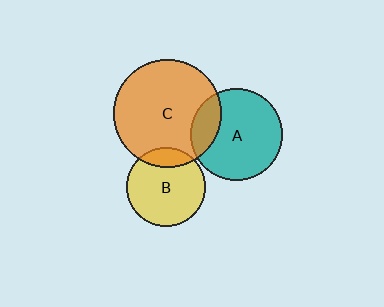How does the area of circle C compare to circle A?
Approximately 1.4 times.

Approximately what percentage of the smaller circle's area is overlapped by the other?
Approximately 15%.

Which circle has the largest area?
Circle C (orange).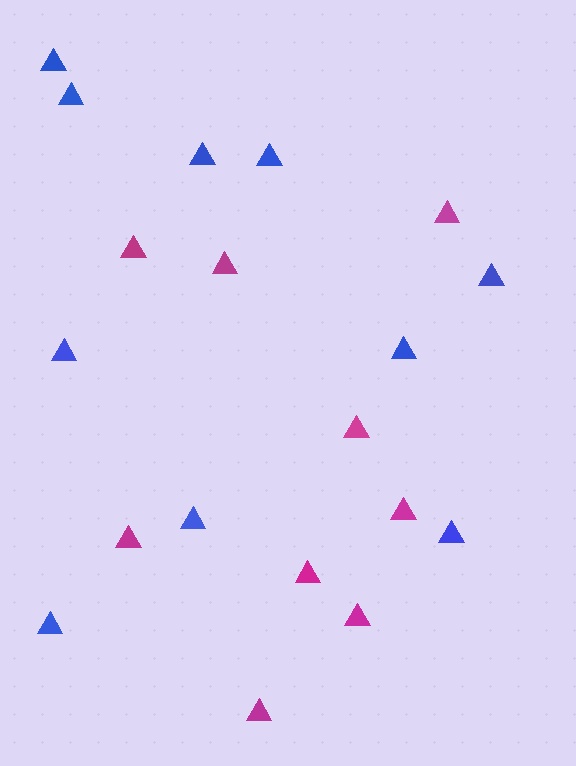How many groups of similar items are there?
There are 2 groups: one group of magenta triangles (9) and one group of blue triangles (10).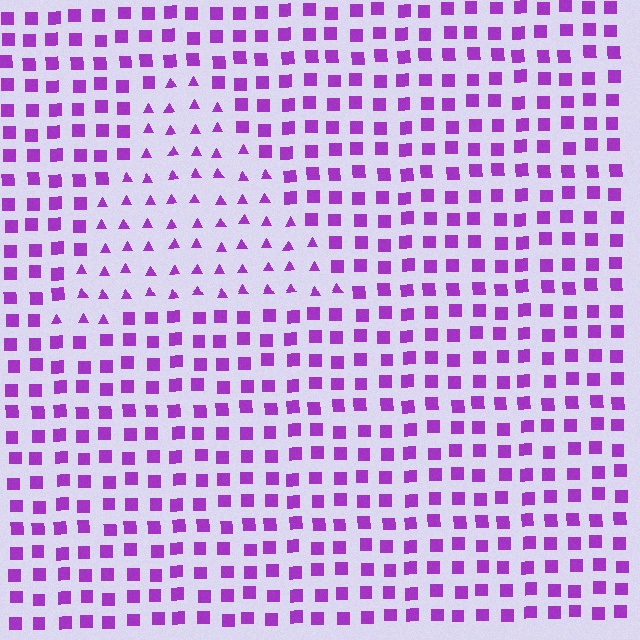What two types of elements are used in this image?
The image uses triangles inside the triangle region and squares outside it.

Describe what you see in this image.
The image is filled with small purple elements arranged in a uniform grid. A triangle-shaped region contains triangles, while the surrounding area contains squares. The boundary is defined purely by the change in element shape.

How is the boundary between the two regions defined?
The boundary is defined by a change in element shape: triangles inside vs. squares outside. All elements share the same color and spacing.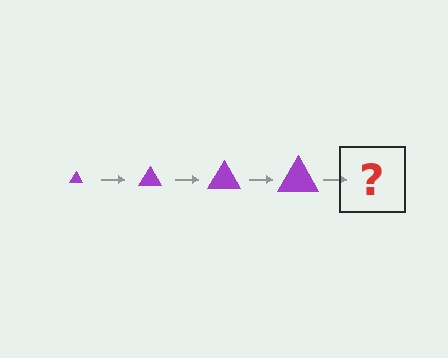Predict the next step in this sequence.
The next step is a purple triangle, larger than the previous one.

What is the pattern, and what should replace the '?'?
The pattern is that the triangle gets progressively larger each step. The '?' should be a purple triangle, larger than the previous one.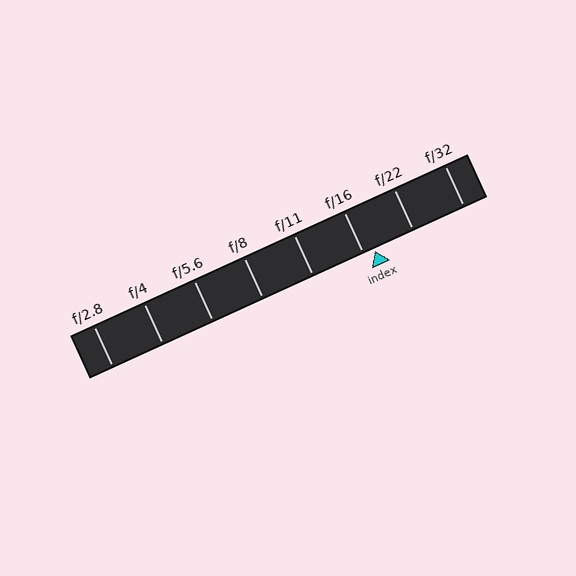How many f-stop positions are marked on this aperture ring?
There are 8 f-stop positions marked.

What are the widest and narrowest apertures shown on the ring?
The widest aperture shown is f/2.8 and the narrowest is f/32.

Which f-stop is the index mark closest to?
The index mark is closest to f/16.